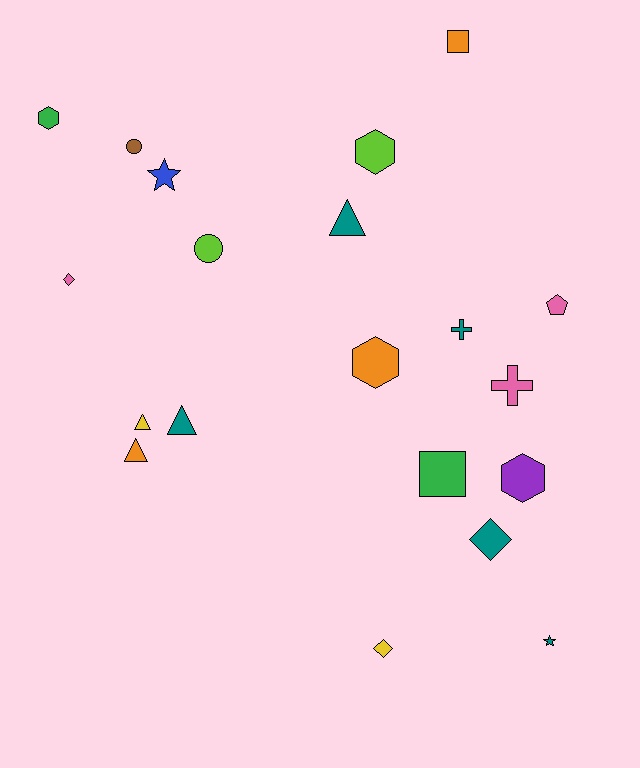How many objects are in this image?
There are 20 objects.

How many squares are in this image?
There are 2 squares.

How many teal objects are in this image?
There are 5 teal objects.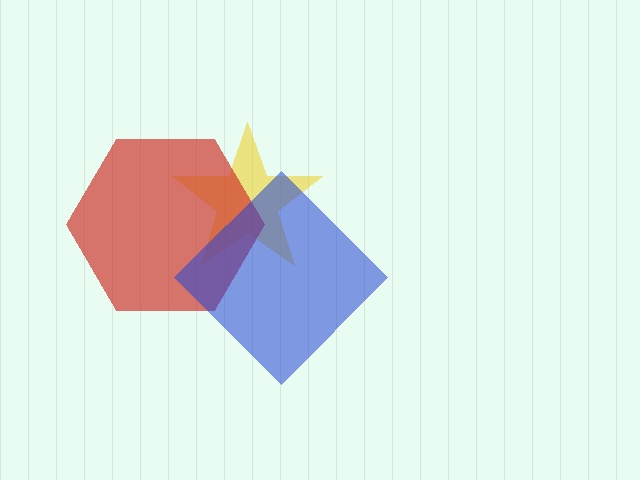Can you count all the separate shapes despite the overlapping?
Yes, there are 3 separate shapes.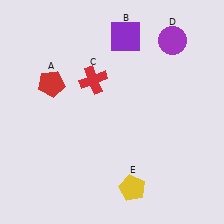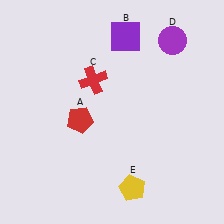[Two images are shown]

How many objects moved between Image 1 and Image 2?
1 object moved between the two images.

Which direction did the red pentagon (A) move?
The red pentagon (A) moved down.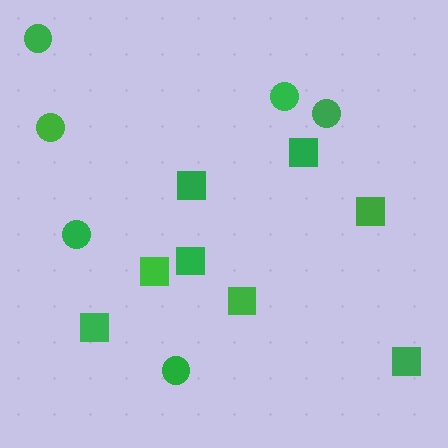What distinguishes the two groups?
There are 2 groups: one group of circles (6) and one group of squares (8).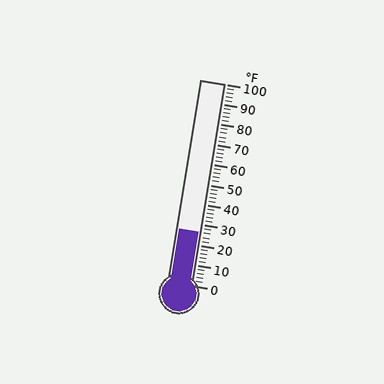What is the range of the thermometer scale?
The thermometer scale ranges from 0°F to 100°F.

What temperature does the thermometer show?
The thermometer shows approximately 26°F.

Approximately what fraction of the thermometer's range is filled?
The thermometer is filled to approximately 25% of its range.